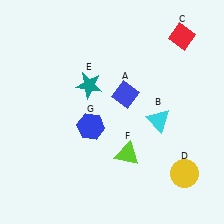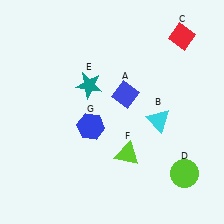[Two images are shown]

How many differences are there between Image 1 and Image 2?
There is 1 difference between the two images.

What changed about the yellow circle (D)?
In Image 1, D is yellow. In Image 2, it changed to lime.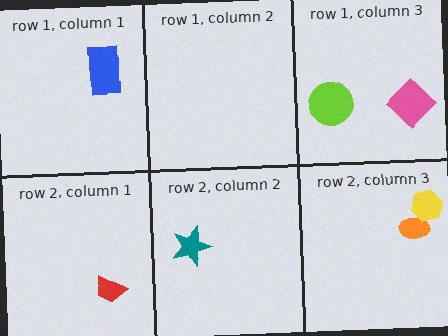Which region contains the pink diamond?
The row 1, column 3 region.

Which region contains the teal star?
The row 2, column 2 region.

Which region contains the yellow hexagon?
The row 2, column 3 region.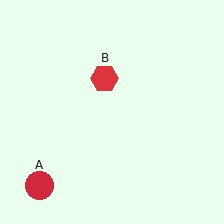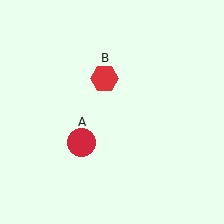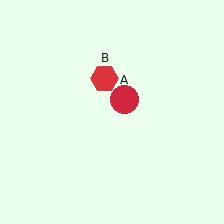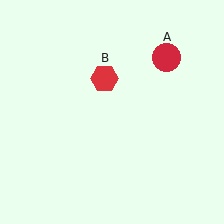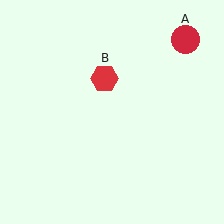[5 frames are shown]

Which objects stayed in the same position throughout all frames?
Red hexagon (object B) remained stationary.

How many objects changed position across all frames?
1 object changed position: red circle (object A).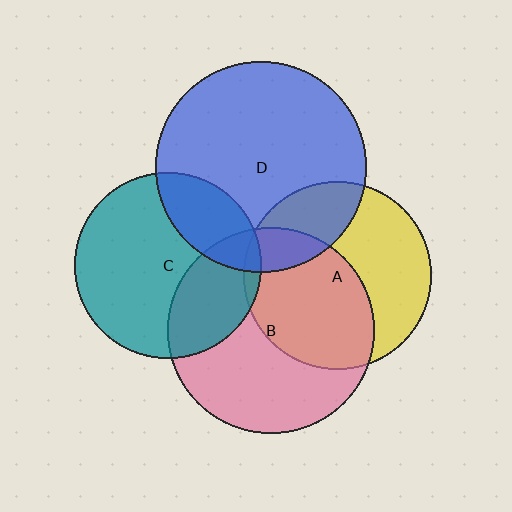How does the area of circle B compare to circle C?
Approximately 1.2 times.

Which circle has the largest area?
Circle D (blue).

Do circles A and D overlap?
Yes.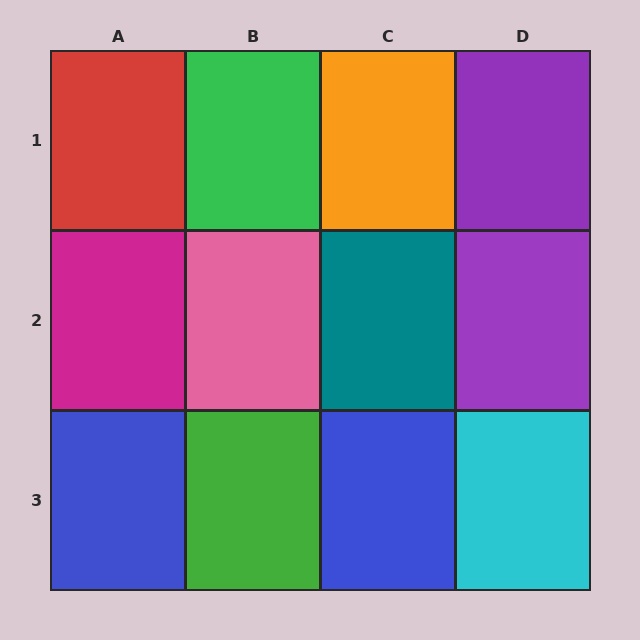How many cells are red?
1 cell is red.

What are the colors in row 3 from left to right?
Blue, green, blue, cyan.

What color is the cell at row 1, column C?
Orange.